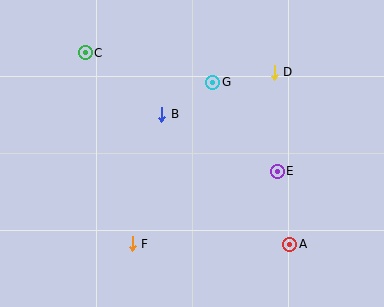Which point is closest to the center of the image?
Point B at (162, 114) is closest to the center.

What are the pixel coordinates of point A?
Point A is at (290, 244).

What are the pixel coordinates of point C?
Point C is at (85, 53).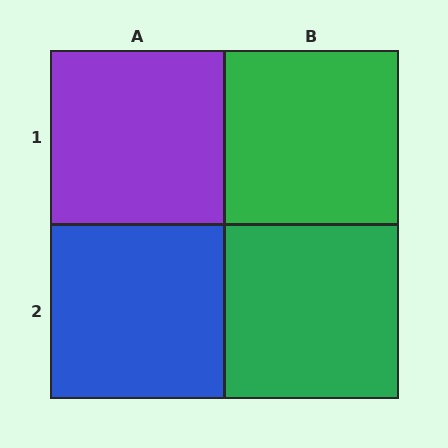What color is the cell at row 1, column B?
Green.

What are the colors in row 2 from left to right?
Blue, green.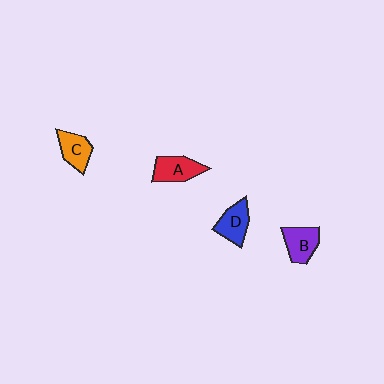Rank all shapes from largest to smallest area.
From largest to smallest: A (red), B (purple), D (blue), C (orange).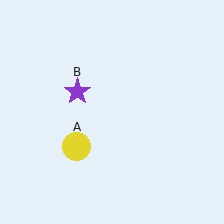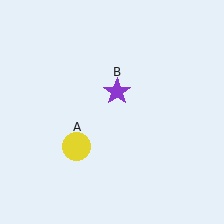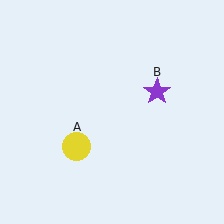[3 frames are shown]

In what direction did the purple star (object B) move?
The purple star (object B) moved right.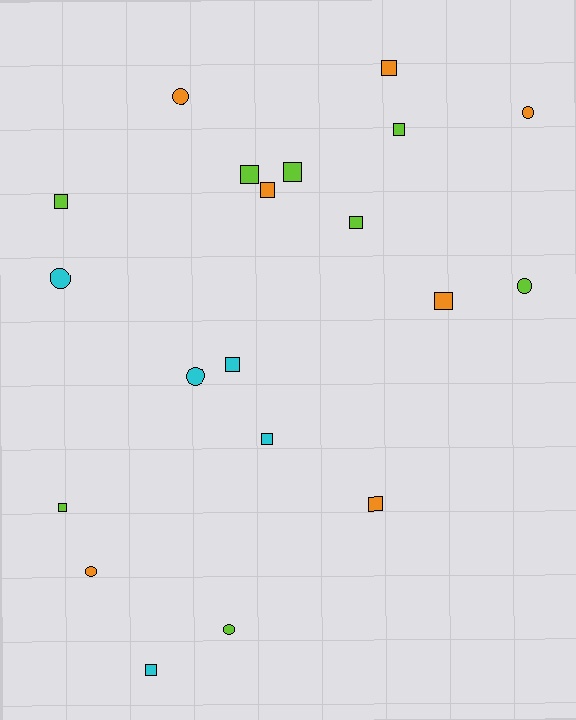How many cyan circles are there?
There are 2 cyan circles.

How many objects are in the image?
There are 20 objects.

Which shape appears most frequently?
Square, with 13 objects.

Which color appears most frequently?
Lime, with 8 objects.